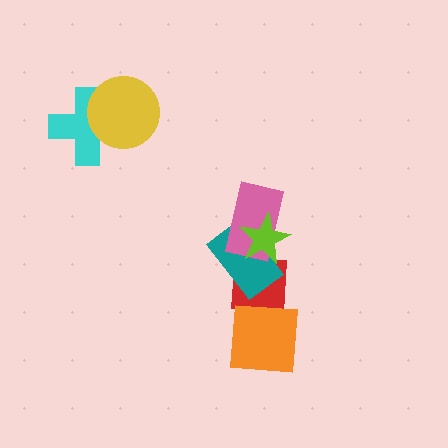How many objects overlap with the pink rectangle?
3 objects overlap with the pink rectangle.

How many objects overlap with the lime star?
3 objects overlap with the lime star.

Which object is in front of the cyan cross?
The yellow circle is in front of the cyan cross.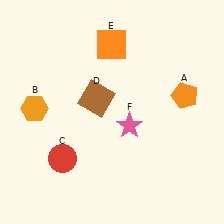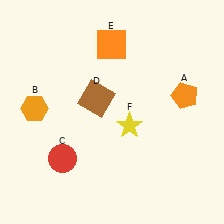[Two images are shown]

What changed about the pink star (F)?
In Image 1, F is pink. In Image 2, it changed to yellow.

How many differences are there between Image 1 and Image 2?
There is 1 difference between the two images.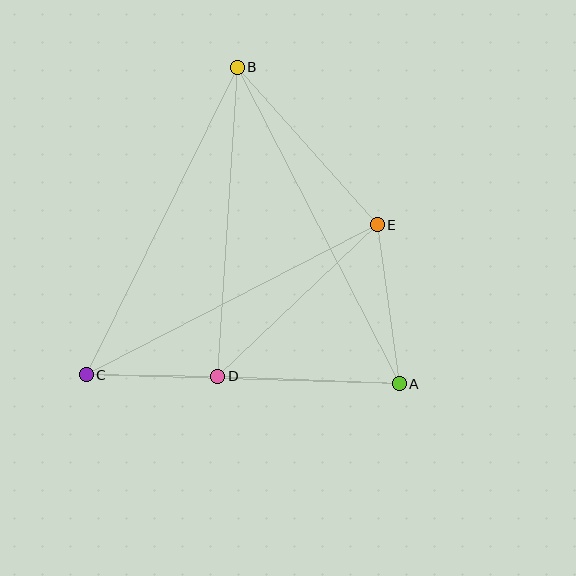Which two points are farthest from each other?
Points A and B are farthest from each other.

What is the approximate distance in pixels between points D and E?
The distance between D and E is approximately 220 pixels.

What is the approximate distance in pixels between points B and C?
The distance between B and C is approximately 342 pixels.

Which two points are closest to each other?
Points C and D are closest to each other.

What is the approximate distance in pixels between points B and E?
The distance between B and E is approximately 211 pixels.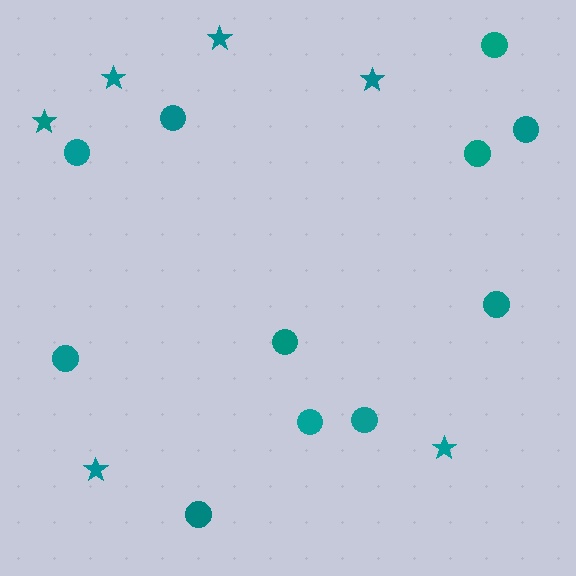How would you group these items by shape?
There are 2 groups: one group of stars (6) and one group of circles (11).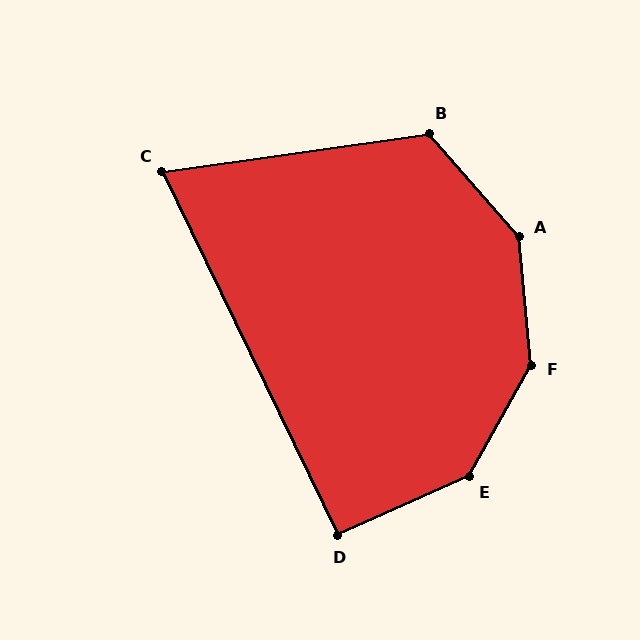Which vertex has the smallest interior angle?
C, at approximately 72 degrees.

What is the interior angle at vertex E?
Approximately 143 degrees (obtuse).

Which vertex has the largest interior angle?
F, at approximately 145 degrees.